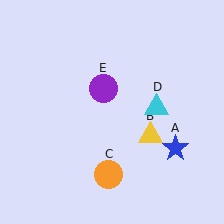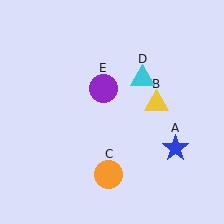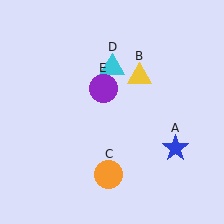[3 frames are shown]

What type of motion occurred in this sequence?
The yellow triangle (object B), cyan triangle (object D) rotated counterclockwise around the center of the scene.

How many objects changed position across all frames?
2 objects changed position: yellow triangle (object B), cyan triangle (object D).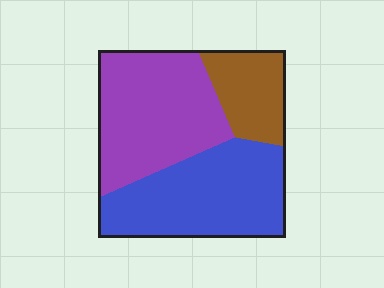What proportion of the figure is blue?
Blue covers roughly 40% of the figure.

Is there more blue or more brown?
Blue.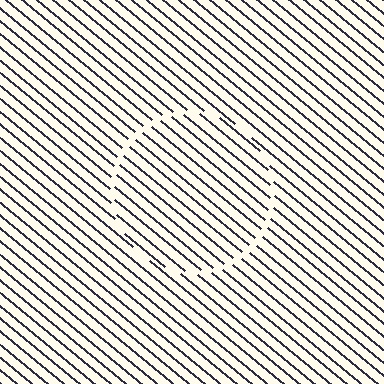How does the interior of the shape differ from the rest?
The interior of the shape contains the same grating, shifted by half a period — the contour is defined by the phase discontinuity where line-ends from the inner and outer gratings abut.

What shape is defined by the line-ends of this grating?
An illusory circle. The interior of the shape contains the same grating, shifted by half a period — the contour is defined by the phase discontinuity where line-ends from the inner and outer gratings abut.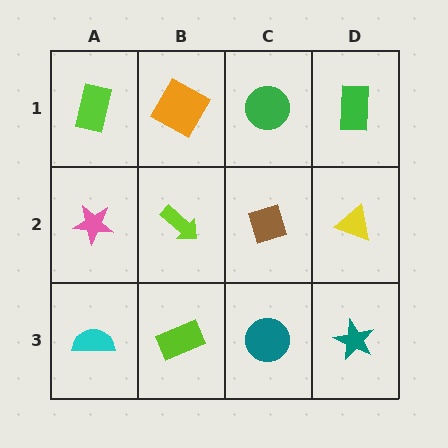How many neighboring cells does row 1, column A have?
2.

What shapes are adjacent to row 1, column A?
A pink star (row 2, column A), an orange square (row 1, column B).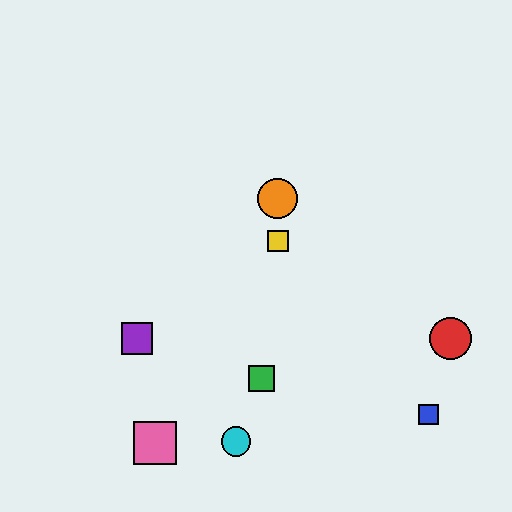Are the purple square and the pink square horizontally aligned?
No, the purple square is at y≈339 and the pink square is at y≈443.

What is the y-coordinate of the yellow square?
The yellow square is at y≈241.